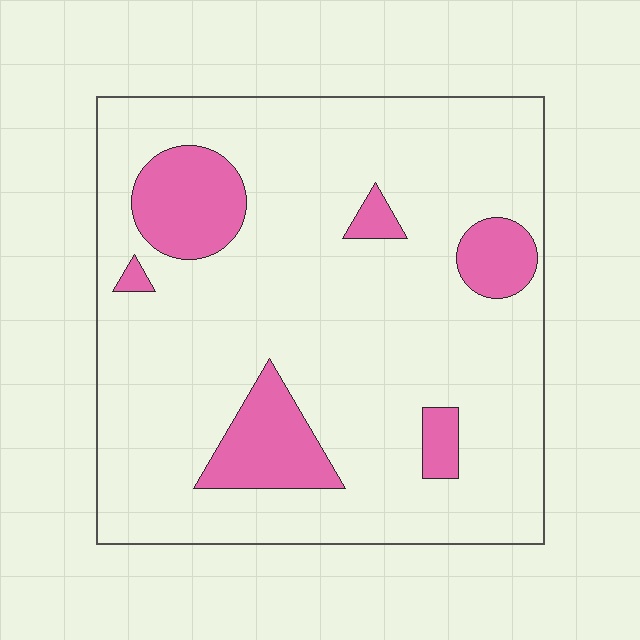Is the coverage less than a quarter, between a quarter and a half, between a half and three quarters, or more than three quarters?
Less than a quarter.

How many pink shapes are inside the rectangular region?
6.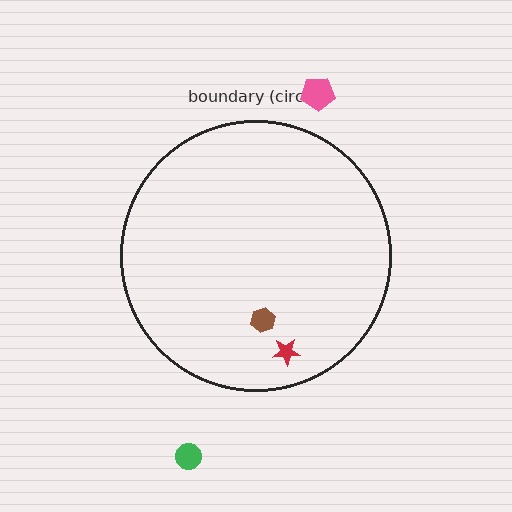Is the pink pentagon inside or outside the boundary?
Outside.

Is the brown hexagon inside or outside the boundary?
Inside.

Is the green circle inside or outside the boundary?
Outside.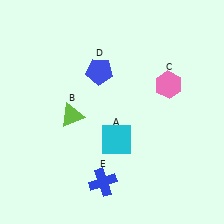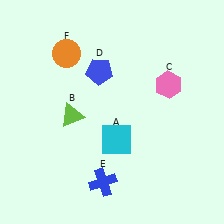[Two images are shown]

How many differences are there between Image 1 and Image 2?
There is 1 difference between the two images.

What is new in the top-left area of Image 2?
An orange circle (F) was added in the top-left area of Image 2.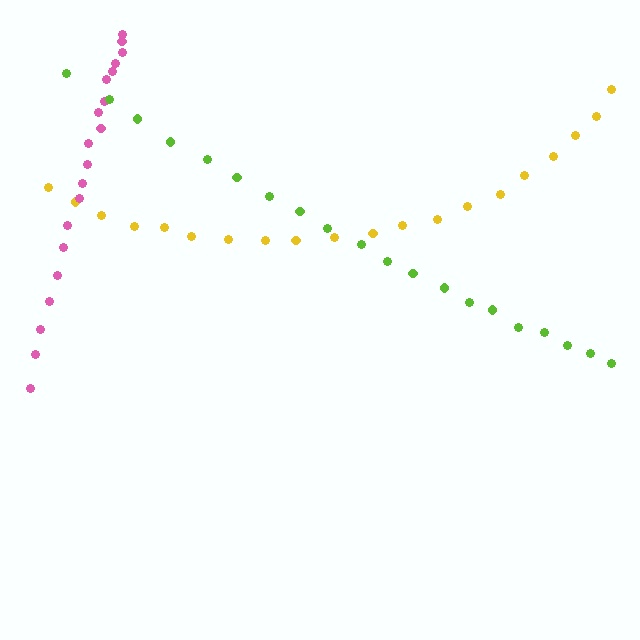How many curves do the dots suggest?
There are 3 distinct paths.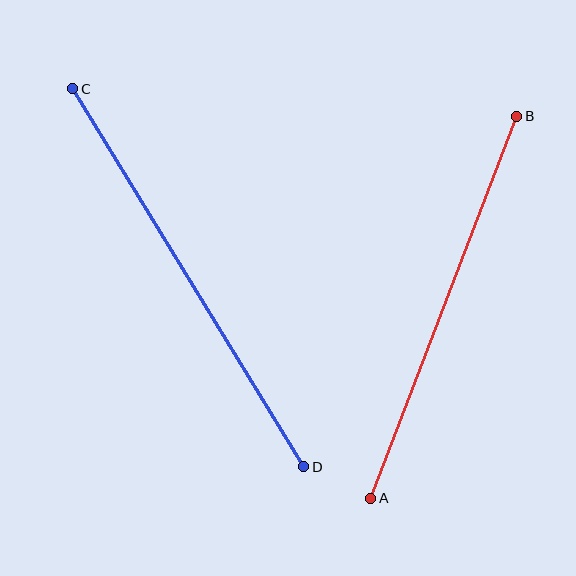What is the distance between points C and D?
The distance is approximately 443 pixels.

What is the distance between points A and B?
The distance is approximately 409 pixels.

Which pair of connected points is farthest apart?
Points C and D are farthest apart.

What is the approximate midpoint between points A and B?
The midpoint is at approximately (444, 307) pixels.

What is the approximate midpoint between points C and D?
The midpoint is at approximately (188, 278) pixels.